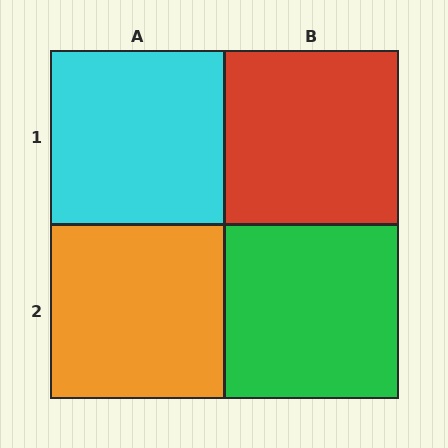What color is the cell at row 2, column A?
Orange.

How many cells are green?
1 cell is green.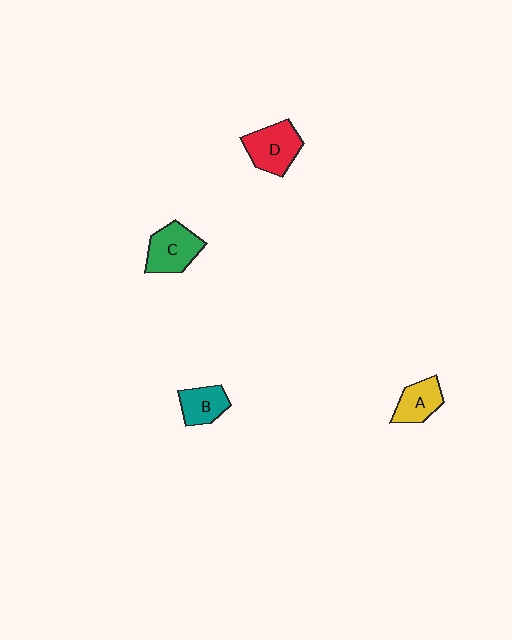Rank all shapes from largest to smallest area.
From largest to smallest: D (red), C (green), A (yellow), B (teal).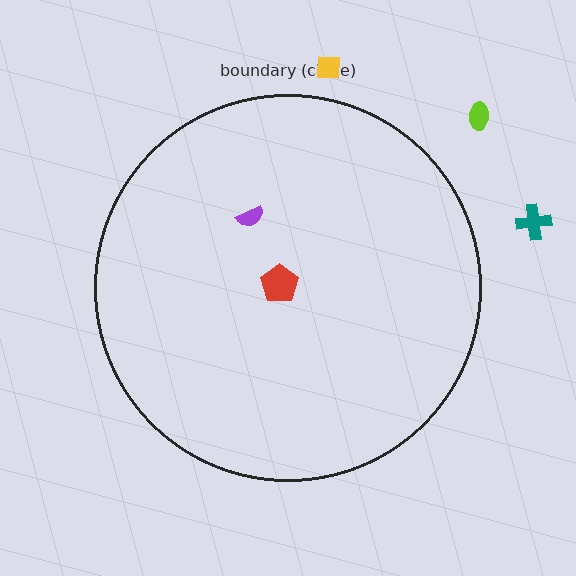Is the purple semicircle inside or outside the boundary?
Inside.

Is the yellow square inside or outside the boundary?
Outside.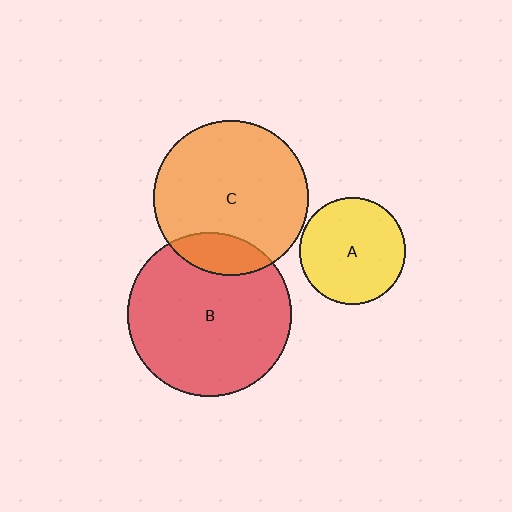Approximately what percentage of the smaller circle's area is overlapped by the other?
Approximately 15%.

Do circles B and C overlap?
Yes.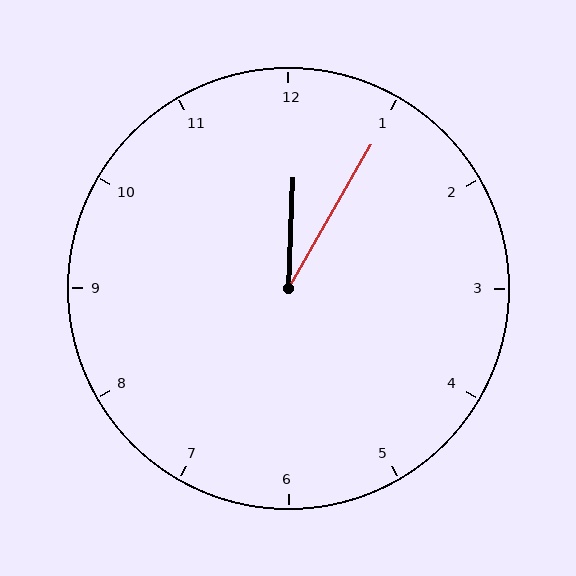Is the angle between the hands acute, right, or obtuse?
It is acute.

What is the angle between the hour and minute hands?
Approximately 28 degrees.